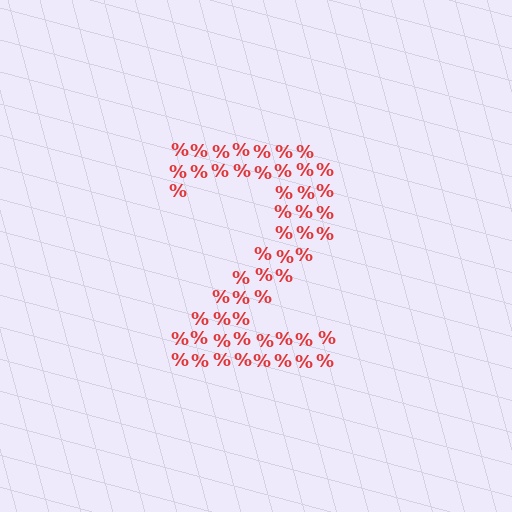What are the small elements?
The small elements are percent signs.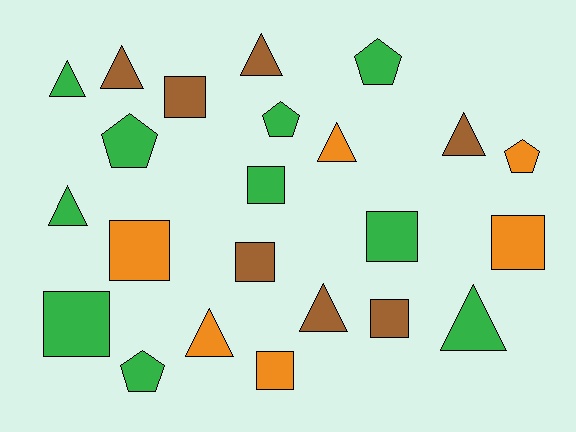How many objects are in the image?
There are 23 objects.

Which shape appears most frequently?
Square, with 9 objects.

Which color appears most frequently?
Green, with 10 objects.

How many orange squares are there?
There are 3 orange squares.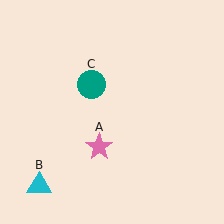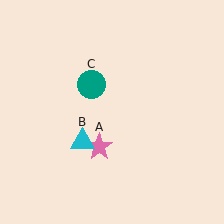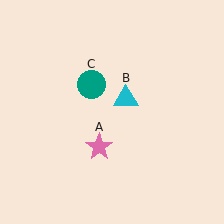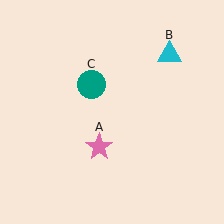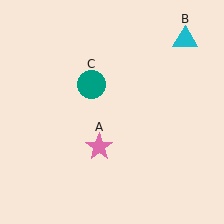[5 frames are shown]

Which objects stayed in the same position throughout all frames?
Pink star (object A) and teal circle (object C) remained stationary.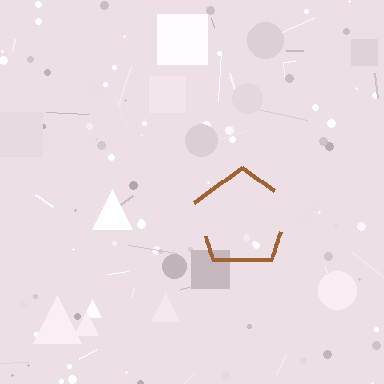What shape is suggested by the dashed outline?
The dashed outline suggests a pentagon.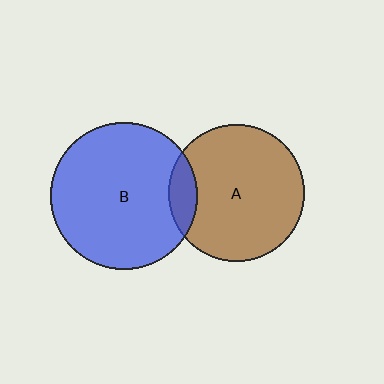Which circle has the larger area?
Circle B (blue).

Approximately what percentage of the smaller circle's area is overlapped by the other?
Approximately 10%.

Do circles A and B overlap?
Yes.